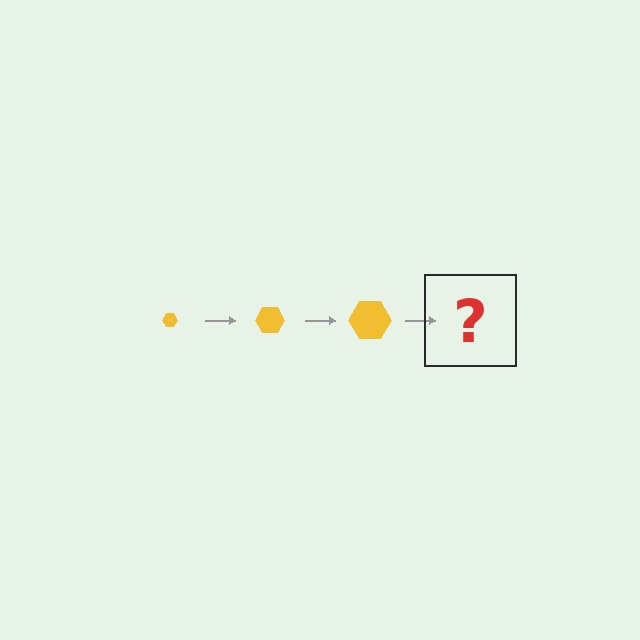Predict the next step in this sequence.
The next step is a yellow hexagon, larger than the previous one.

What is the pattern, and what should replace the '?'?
The pattern is that the hexagon gets progressively larger each step. The '?' should be a yellow hexagon, larger than the previous one.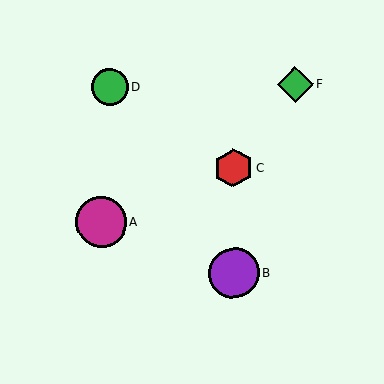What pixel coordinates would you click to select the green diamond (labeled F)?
Click at (295, 84) to select the green diamond F.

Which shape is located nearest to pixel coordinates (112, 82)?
The green circle (labeled D) at (109, 87) is nearest to that location.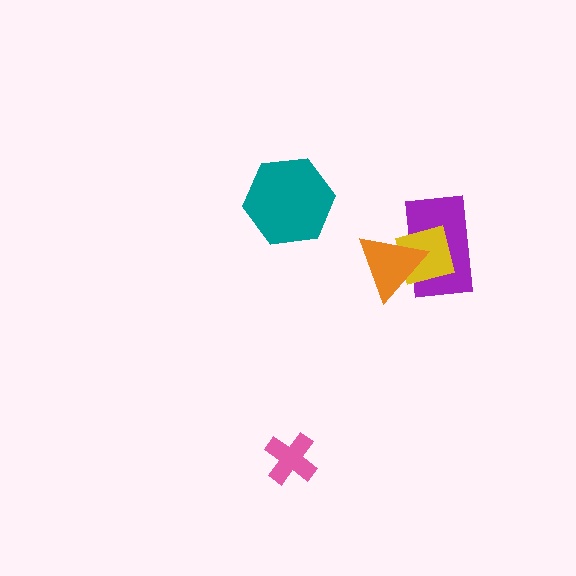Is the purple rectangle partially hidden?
Yes, it is partially covered by another shape.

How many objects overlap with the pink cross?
0 objects overlap with the pink cross.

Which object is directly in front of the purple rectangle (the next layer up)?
The yellow square is directly in front of the purple rectangle.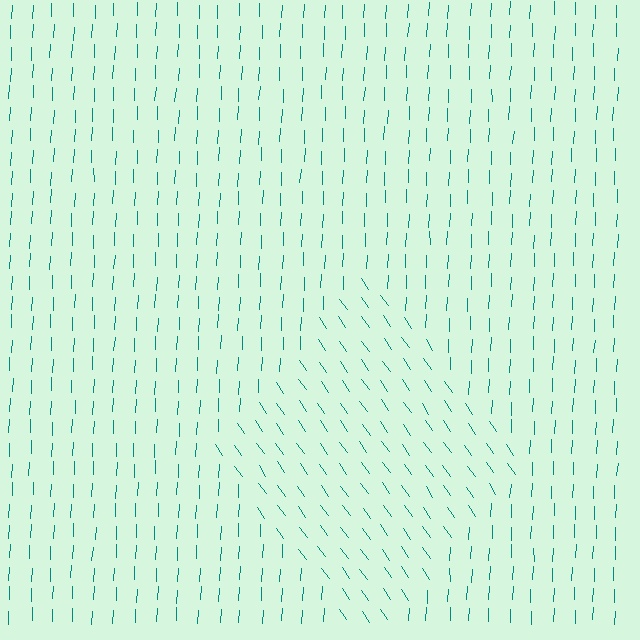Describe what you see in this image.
The image is filled with small teal line segments. A diamond region in the image has lines oriented differently from the surrounding lines, creating a visible texture boundary.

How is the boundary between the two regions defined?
The boundary is defined purely by a change in line orientation (approximately 37 degrees difference). All lines are the same color and thickness.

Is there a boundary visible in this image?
Yes, there is a texture boundary formed by a change in line orientation.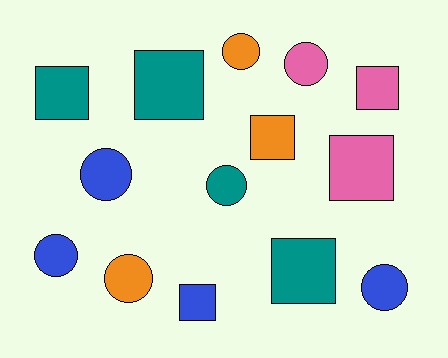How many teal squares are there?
There are 3 teal squares.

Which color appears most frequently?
Teal, with 4 objects.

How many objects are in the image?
There are 14 objects.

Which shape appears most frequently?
Circle, with 7 objects.